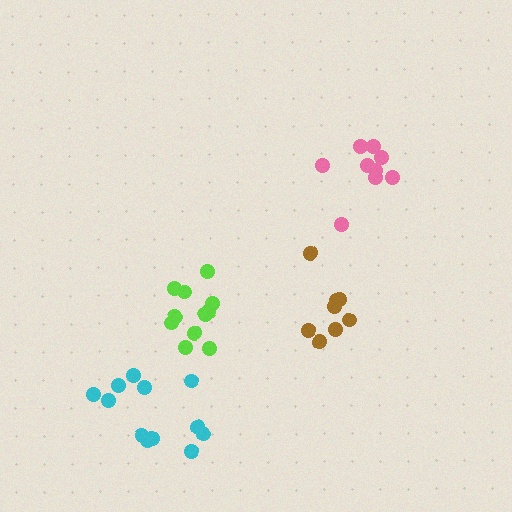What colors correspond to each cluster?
The clusters are colored: lime, brown, pink, cyan.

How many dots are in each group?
Group 1: 11 dots, Group 2: 8 dots, Group 3: 9 dots, Group 4: 12 dots (40 total).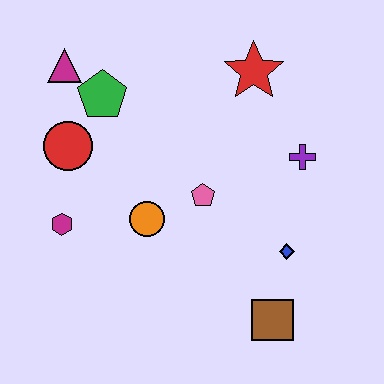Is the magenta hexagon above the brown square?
Yes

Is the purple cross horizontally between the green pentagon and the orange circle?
No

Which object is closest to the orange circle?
The pink pentagon is closest to the orange circle.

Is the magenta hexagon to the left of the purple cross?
Yes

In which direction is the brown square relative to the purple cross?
The brown square is below the purple cross.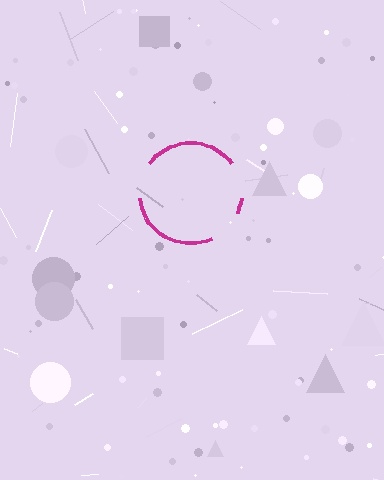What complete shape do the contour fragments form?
The contour fragments form a circle.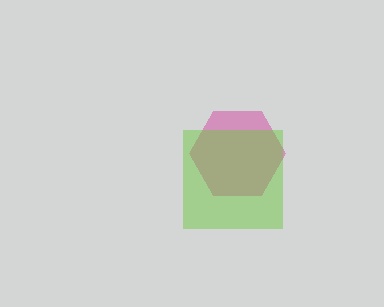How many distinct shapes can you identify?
There are 2 distinct shapes: a magenta hexagon, a lime square.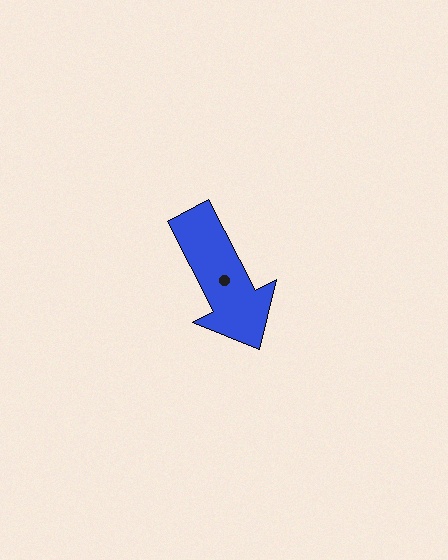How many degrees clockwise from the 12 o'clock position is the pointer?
Approximately 153 degrees.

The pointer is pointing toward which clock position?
Roughly 5 o'clock.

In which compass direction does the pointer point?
Southeast.